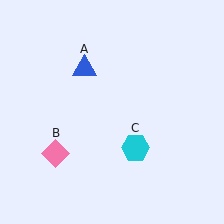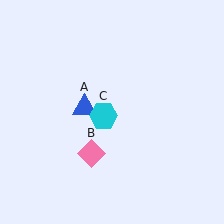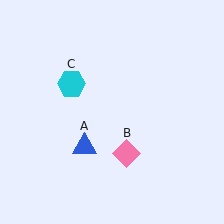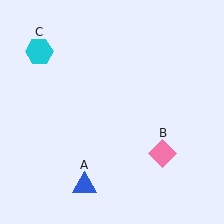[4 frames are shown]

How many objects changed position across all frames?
3 objects changed position: blue triangle (object A), pink diamond (object B), cyan hexagon (object C).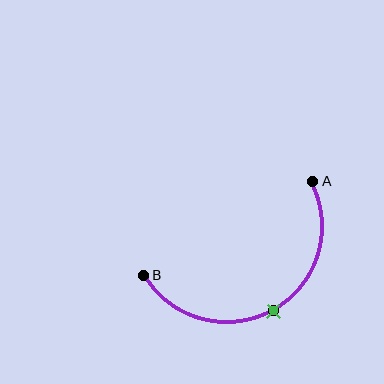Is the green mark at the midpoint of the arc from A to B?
Yes. The green mark lies on the arc at equal arc-length from both A and B — it is the arc midpoint.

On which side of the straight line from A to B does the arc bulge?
The arc bulges below the straight line connecting A and B.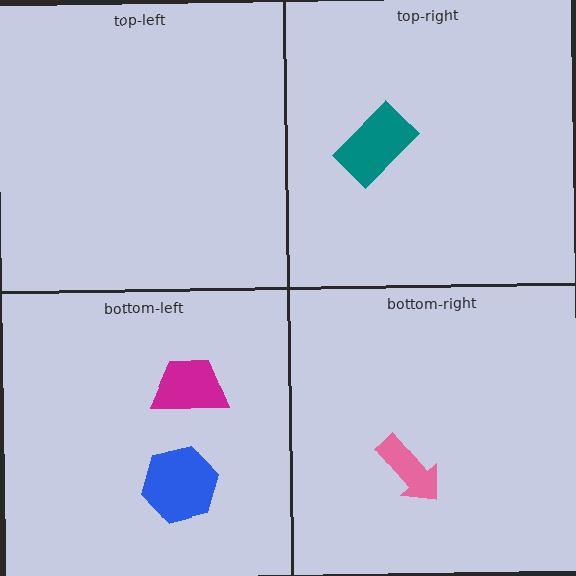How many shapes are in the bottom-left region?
2.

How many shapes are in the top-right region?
1.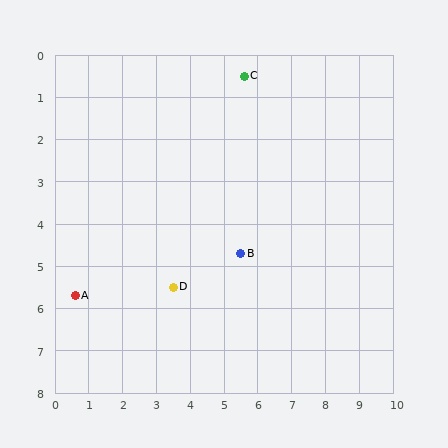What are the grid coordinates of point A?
Point A is at approximately (0.6, 5.7).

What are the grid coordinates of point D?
Point D is at approximately (3.5, 5.5).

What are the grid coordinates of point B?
Point B is at approximately (5.5, 4.7).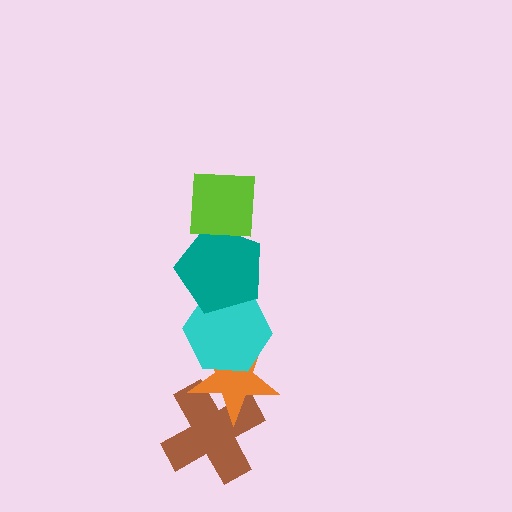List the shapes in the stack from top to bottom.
From top to bottom: the lime square, the teal pentagon, the cyan hexagon, the orange star, the brown cross.